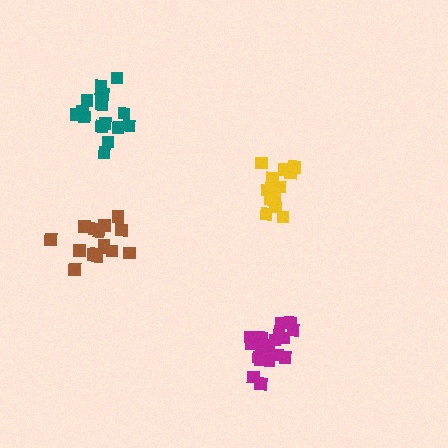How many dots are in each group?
Group 1: 19 dots, Group 2: 17 dots, Group 3: 16 dots, Group 4: 14 dots (66 total).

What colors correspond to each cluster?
The clusters are colored: magenta, teal, brown, yellow.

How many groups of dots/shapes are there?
There are 4 groups.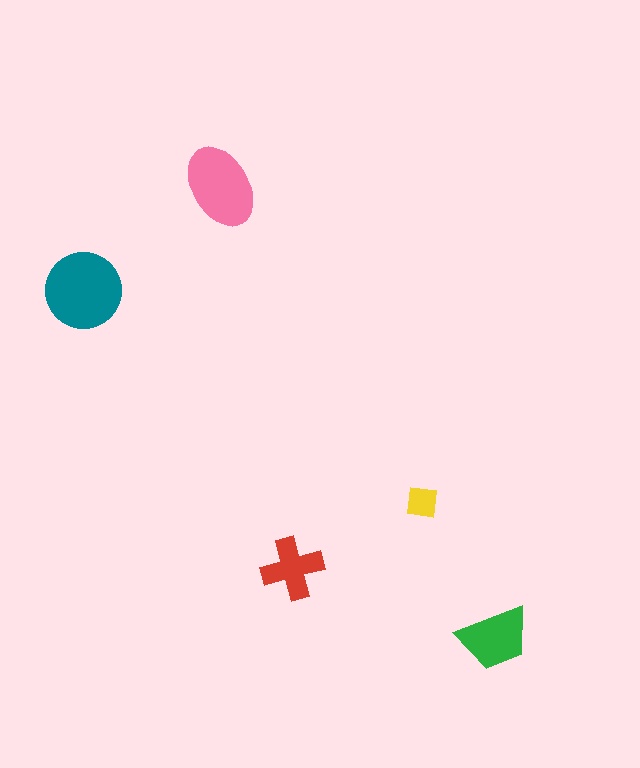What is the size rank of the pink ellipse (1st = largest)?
2nd.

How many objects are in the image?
There are 5 objects in the image.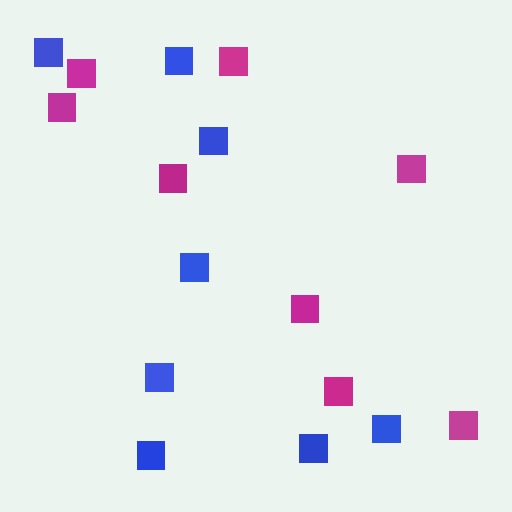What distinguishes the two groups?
There are 2 groups: one group of magenta squares (8) and one group of blue squares (8).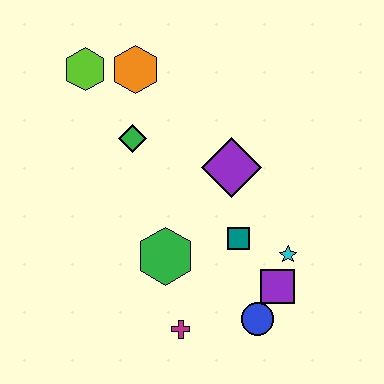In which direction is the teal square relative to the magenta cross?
The teal square is above the magenta cross.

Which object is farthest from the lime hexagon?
The blue circle is farthest from the lime hexagon.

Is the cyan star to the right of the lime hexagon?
Yes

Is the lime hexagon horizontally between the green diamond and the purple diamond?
No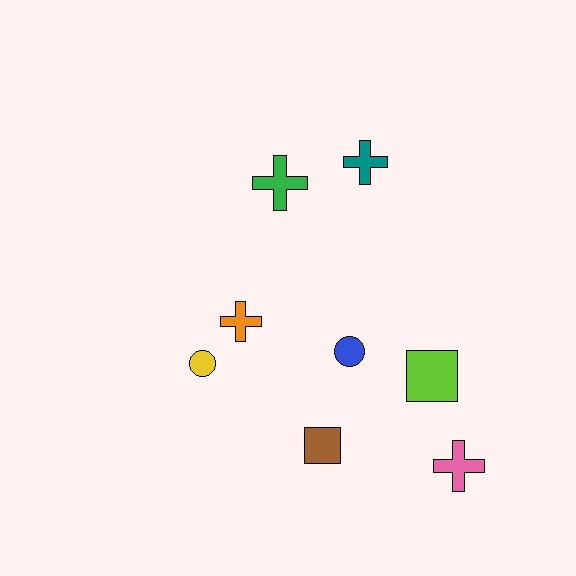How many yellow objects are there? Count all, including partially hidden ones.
There is 1 yellow object.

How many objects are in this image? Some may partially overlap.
There are 8 objects.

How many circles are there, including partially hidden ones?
There are 2 circles.